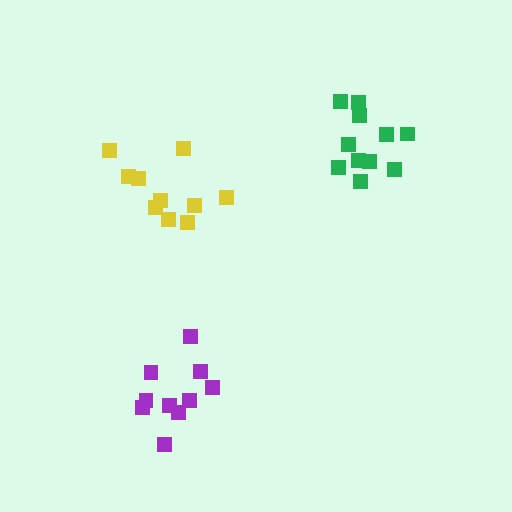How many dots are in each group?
Group 1: 10 dots, Group 2: 11 dots, Group 3: 10 dots (31 total).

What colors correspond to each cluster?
The clusters are colored: yellow, green, purple.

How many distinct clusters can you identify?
There are 3 distinct clusters.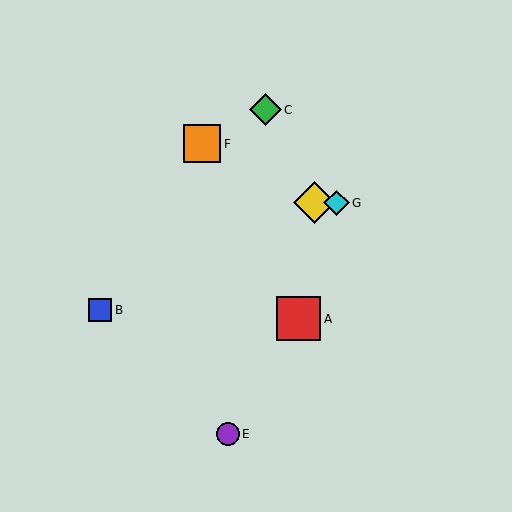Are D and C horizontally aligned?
No, D is at y≈203 and C is at y≈110.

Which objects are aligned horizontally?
Objects D, G are aligned horizontally.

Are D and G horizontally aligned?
Yes, both are at y≈203.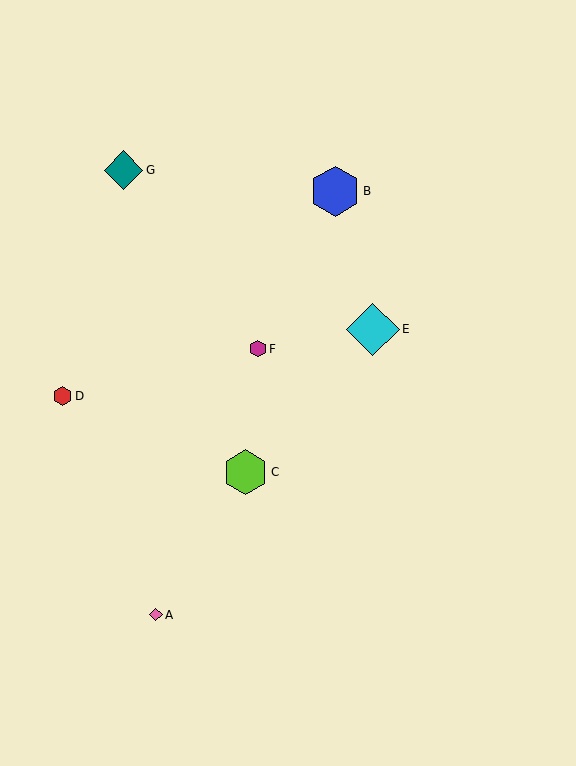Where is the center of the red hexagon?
The center of the red hexagon is at (62, 396).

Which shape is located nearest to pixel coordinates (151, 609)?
The pink diamond (labeled A) at (156, 615) is nearest to that location.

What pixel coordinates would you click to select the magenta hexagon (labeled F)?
Click at (258, 349) to select the magenta hexagon F.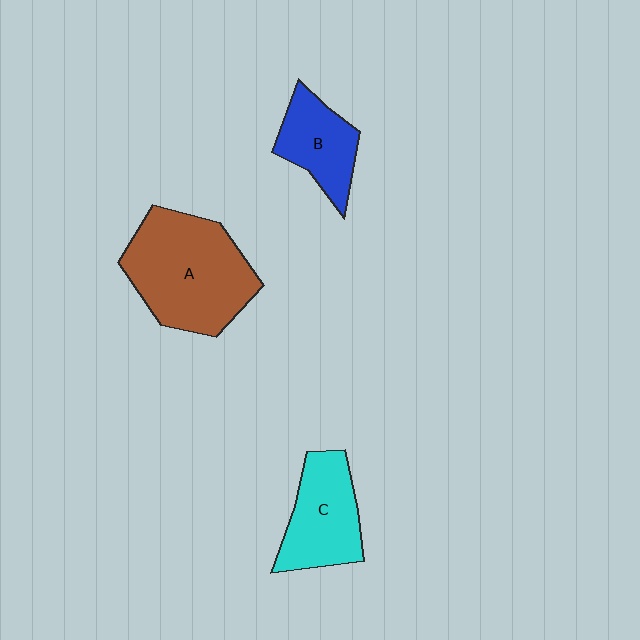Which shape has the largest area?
Shape A (brown).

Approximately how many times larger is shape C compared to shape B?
Approximately 1.2 times.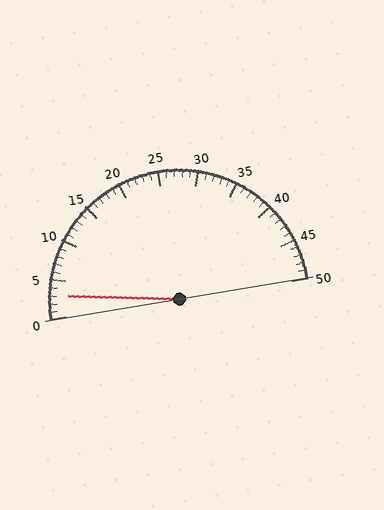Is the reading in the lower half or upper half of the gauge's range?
The reading is in the lower half of the range (0 to 50).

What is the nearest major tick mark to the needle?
The nearest major tick mark is 5.